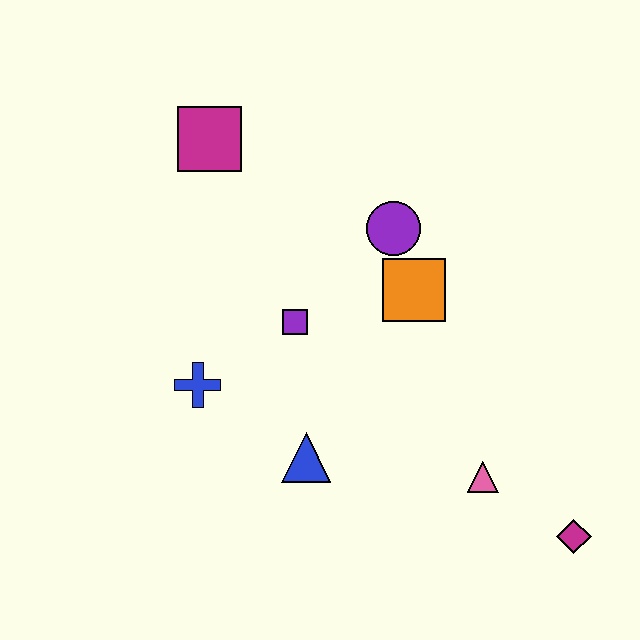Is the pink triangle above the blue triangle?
No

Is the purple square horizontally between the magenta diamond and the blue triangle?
No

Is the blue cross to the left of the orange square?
Yes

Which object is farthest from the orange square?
The magenta diamond is farthest from the orange square.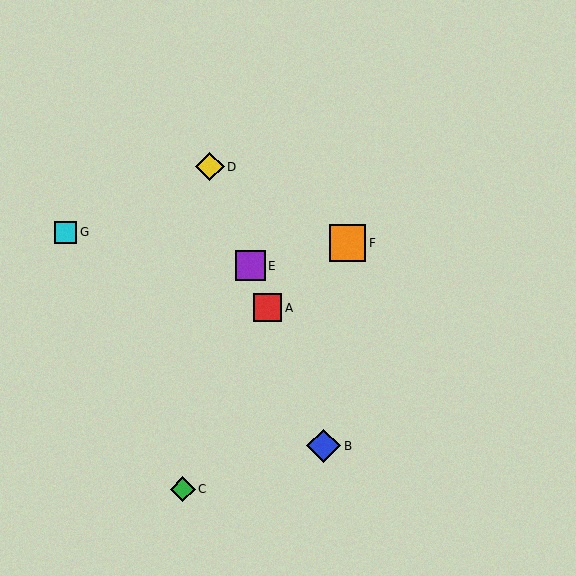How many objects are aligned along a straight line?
4 objects (A, B, D, E) are aligned along a straight line.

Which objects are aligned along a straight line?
Objects A, B, D, E are aligned along a straight line.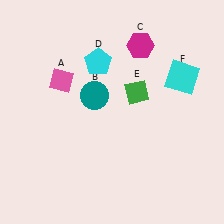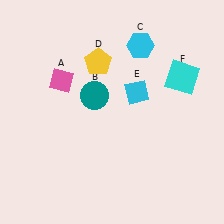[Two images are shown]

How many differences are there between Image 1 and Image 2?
There are 3 differences between the two images.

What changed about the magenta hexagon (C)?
In Image 1, C is magenta. In Image 2, it changed to cyan.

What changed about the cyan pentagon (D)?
In Image 1, D is cyan. In Image 2, it changed to yellow.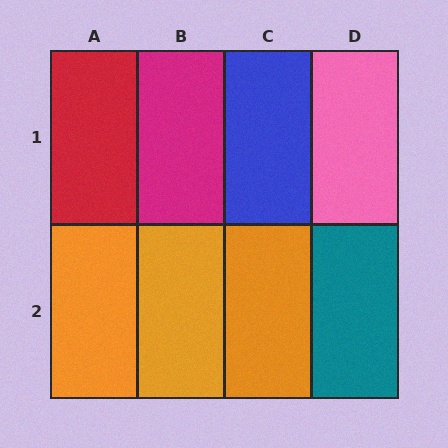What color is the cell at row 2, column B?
Orange.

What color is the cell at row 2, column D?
Teal.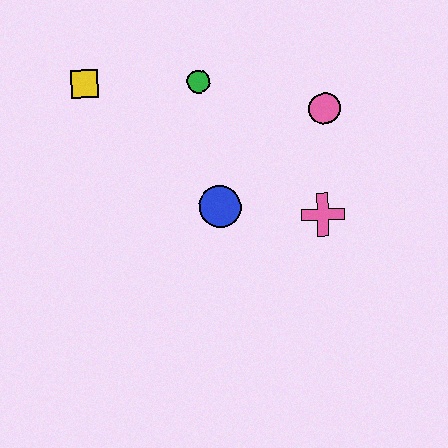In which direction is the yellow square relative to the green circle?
The yellow square is to the left of the green circle.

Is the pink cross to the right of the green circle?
Yes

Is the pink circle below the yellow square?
Yes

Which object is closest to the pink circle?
The pink cross is closest to the pink circle.